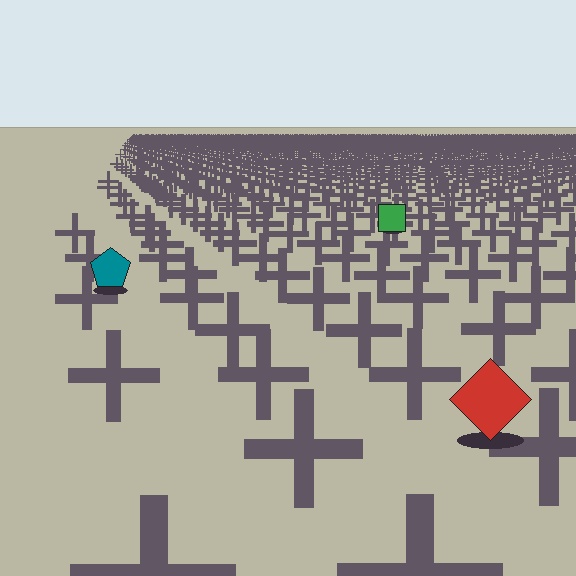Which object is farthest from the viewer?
The green square is farthest from the viewer. It appears smaller and the ground texture around it is denser.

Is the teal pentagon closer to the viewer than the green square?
Yes. The teal pentagon is closer — you can tell from the texture gradient: the ground texture is coarser near it.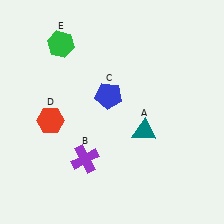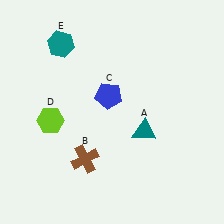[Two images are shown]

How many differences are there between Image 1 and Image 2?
There are 3 differences between the two images.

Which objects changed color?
B changed from purple to brown. D changed from red to lime. E changed from green to teal.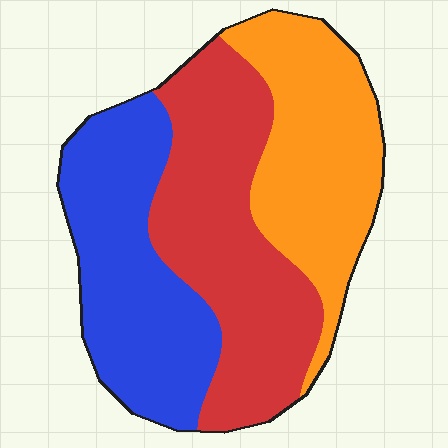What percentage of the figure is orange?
Orange takes up between a quarter and a half of the figure.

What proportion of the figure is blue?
Blue takes up about one third (1/3) of the figure.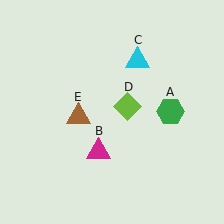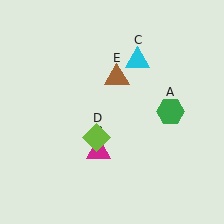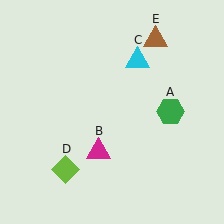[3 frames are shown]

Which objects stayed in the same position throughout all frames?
Green hexagon (object A) and magenta triangle (object B) and cyan triangle (object C) remained stationary.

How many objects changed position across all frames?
2 objects changed position: lime diamond (object D), brown triangle (object E).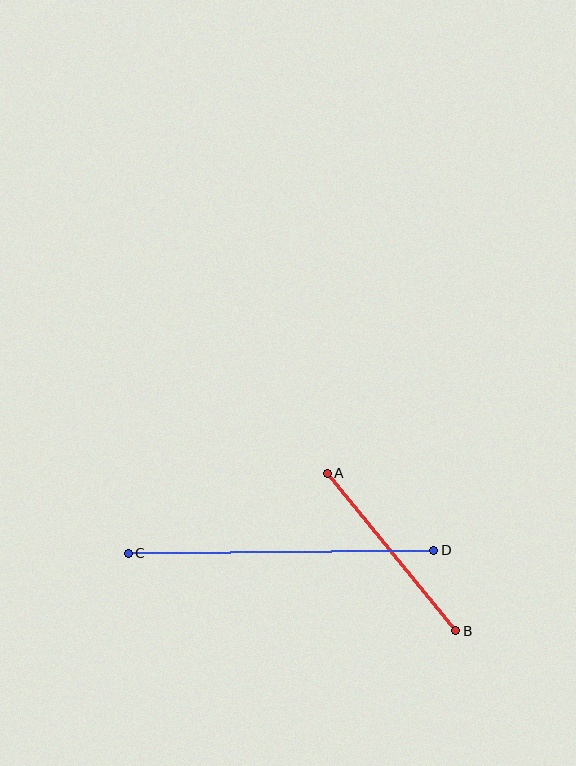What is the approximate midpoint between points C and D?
The midpoint is at approximately (281, 552) pixels.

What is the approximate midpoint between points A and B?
The midpoint is at approximately (391, 552) pixels.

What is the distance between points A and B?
The distance is approximately 203 pixels.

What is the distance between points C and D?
The distance is approximately 305 pixels.